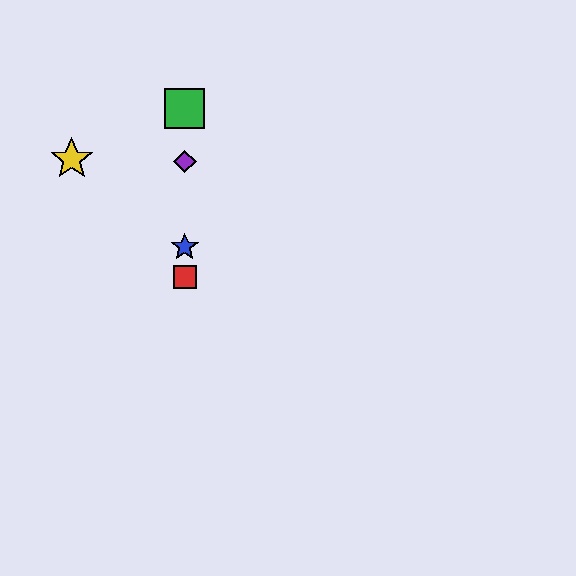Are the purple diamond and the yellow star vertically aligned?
No, the purple diamond is at x≈185 and the yellow star is at x≈72.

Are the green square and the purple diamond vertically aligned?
Yes, both are at x≈185.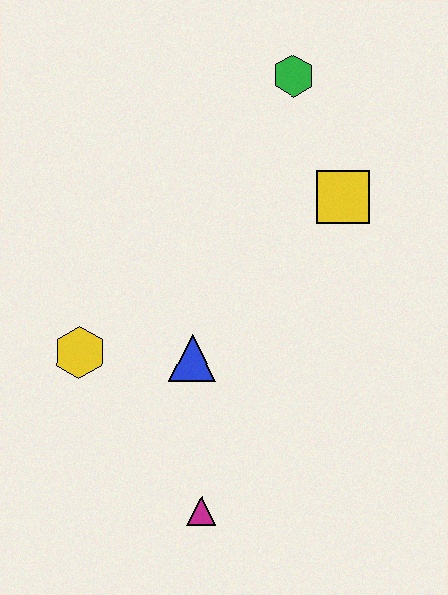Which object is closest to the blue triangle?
The yellow hexagon is closest to the blue triangle.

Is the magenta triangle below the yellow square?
Yes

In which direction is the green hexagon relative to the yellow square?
The green hexagon is above the yellow square.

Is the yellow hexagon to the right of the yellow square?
No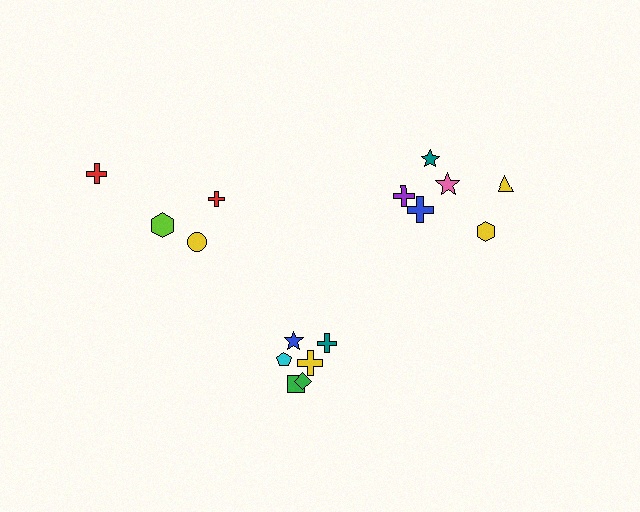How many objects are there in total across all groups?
There are 16 objects.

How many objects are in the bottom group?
There are 6 objects.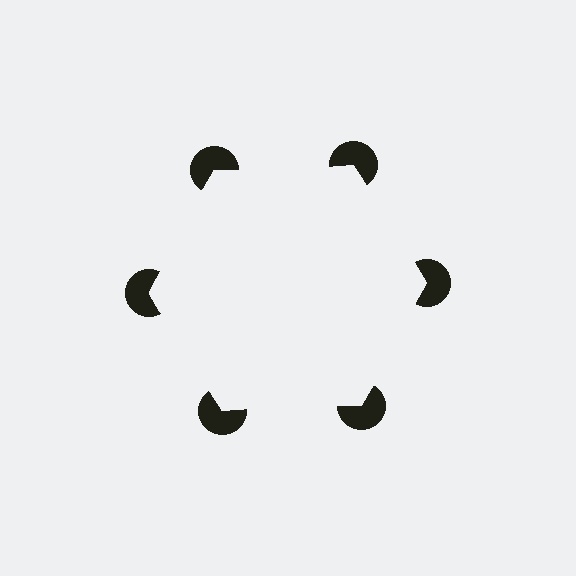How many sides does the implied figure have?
6 sides.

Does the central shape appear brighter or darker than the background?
It typically appears slightly brighter than the background, even though no actual brightness change is drawn.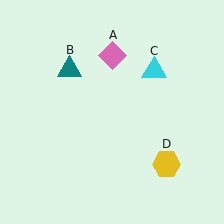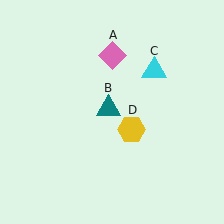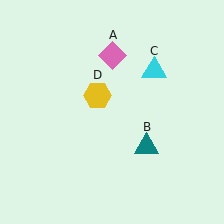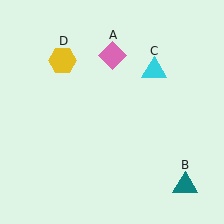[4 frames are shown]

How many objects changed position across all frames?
2 objects changed position: teal triangle (object B), yellow hexagon (object D).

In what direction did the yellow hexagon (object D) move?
The yellow hexagon (object D) moved up and to the left.